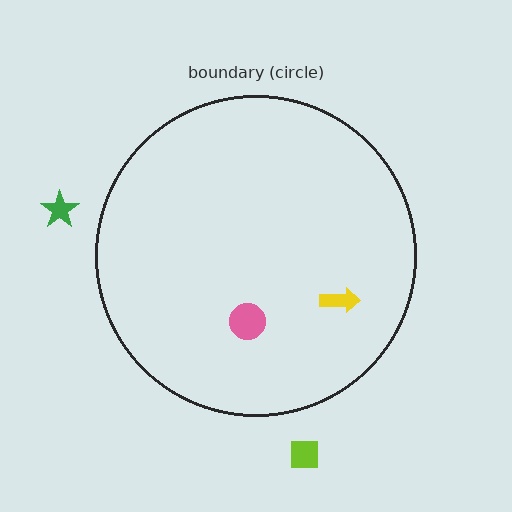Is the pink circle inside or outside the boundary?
Inside.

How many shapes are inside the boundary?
2 inside, 2 outside.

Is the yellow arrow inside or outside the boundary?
Inside.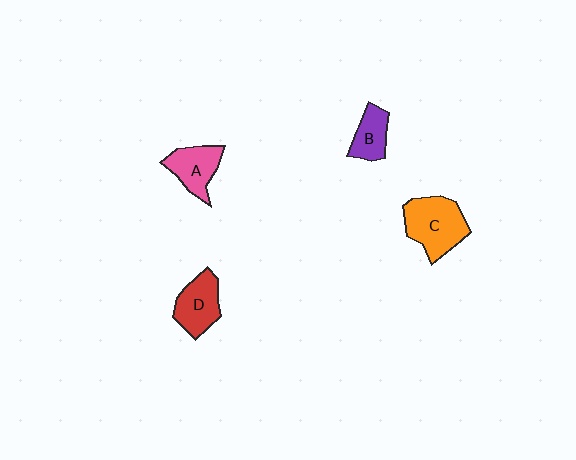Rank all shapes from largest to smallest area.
From largest to smallest: C (orange), D (red), A (pink), B (purple).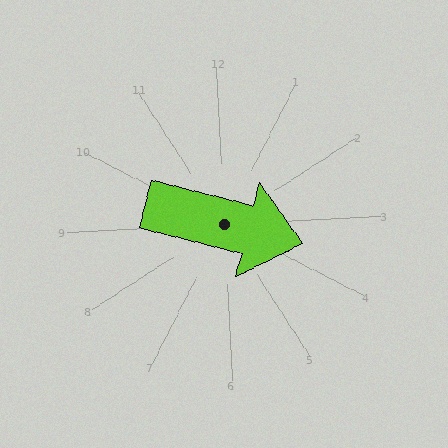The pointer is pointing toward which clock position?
Roughly 4 o'clock.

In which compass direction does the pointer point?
East.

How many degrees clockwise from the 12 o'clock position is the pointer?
Approximately 107 degrees.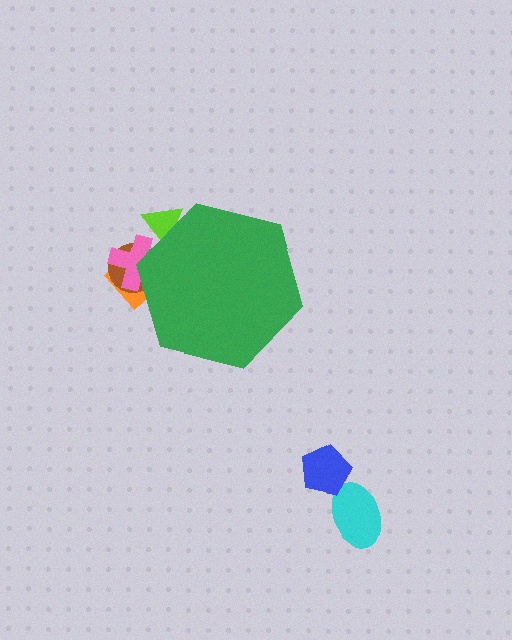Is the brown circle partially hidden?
Yes, the brown circle is partially hidden behind the green hexagon.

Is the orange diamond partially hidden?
Yes, the orange diamond is partially hidden behind the green hexagon.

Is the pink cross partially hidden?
Yes, the pink cross is partially hidden behind the green hexagon.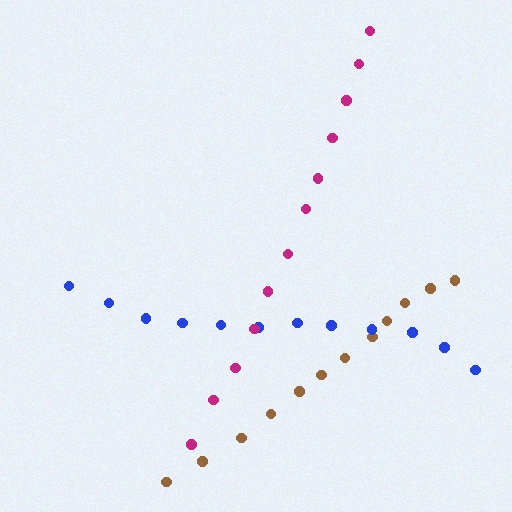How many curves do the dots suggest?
There are 3 distinct paths.